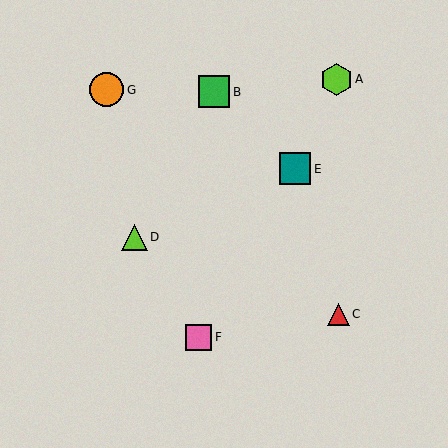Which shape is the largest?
The orange circle (labeled G) is the largest.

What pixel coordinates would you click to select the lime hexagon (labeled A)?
Click at (336, 79) to select the lime hexagon A.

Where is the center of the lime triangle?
The center of the lime triangle is at (135, 237).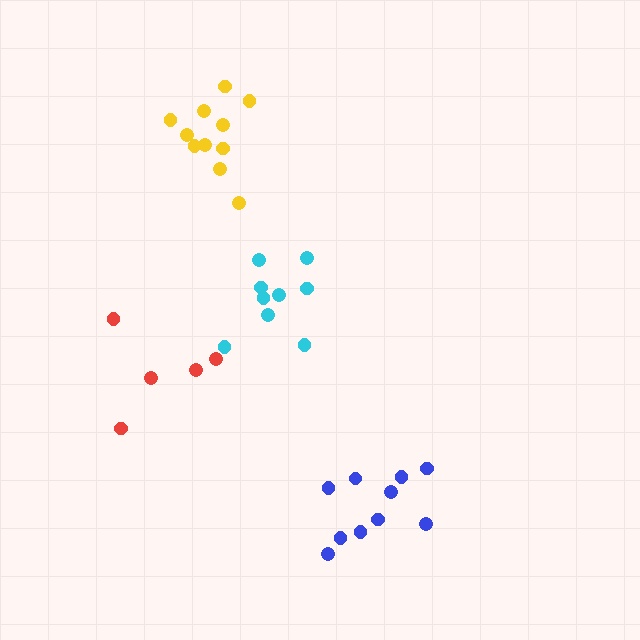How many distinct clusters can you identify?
There are 4 distinct clusters.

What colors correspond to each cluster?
The clusters are colored: blue, yellow, red, cyan.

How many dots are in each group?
Group 1: 10 dots, Group 2: 11 dots, Group 3: 5 dots, Group 4: 9 dots (35 total).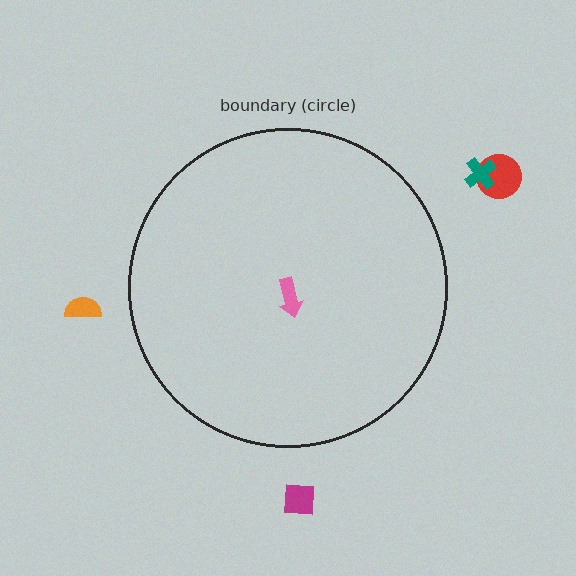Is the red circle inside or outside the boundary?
Outside.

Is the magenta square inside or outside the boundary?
Outside.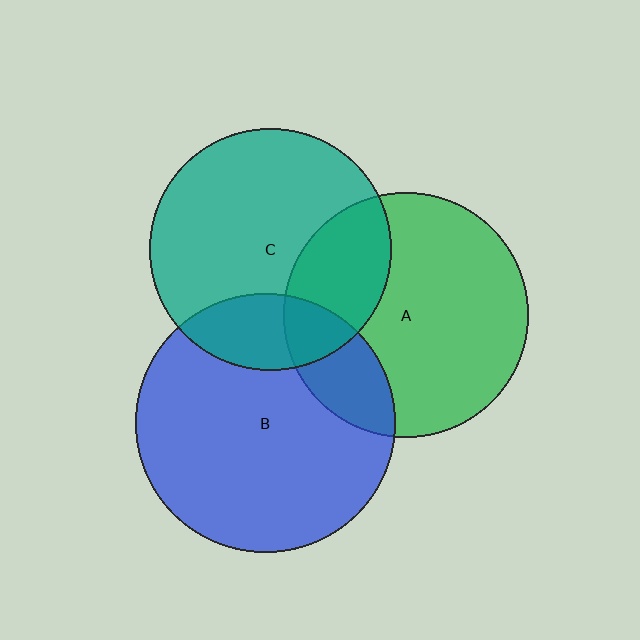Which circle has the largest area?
Circle B (blue).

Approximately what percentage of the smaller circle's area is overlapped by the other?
Approximately 25%.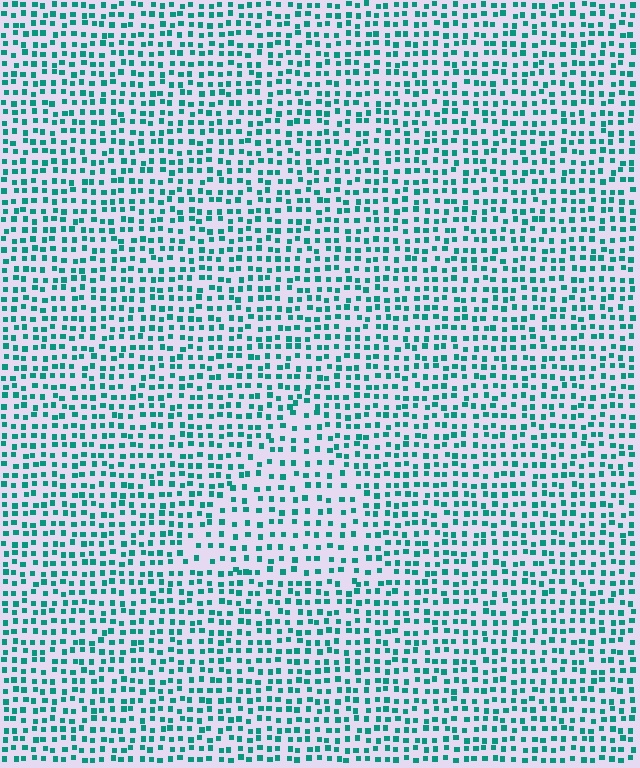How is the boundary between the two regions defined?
The boundary is defined by a change in element density (approximately 1.5x ratio). All elements are the same color, size, and shape.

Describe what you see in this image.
The image contains small teal elements arranged at two different densities. A triangle-shaped region is visible where the elements are less densely packed than the surrounding area.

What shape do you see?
I see a triangle.